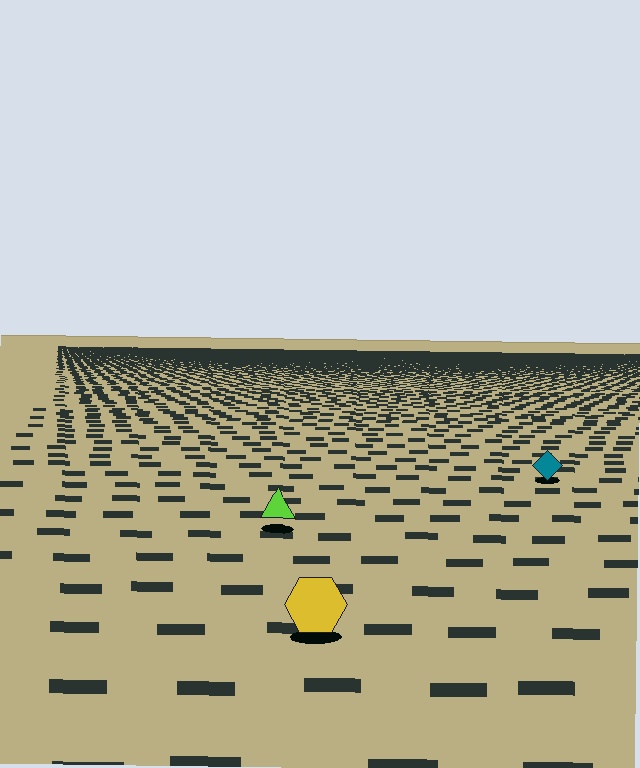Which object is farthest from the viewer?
The teal diamond is farthest from the viewer. It appears smaller and the ground texture around it is denser.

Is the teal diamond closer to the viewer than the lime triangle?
No. The lime triangle is closer — you can tell from the texture gradient: the ground texture is coarser near it.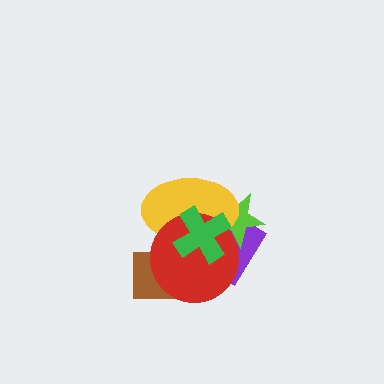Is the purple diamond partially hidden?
Yes, it is partially covered by another shape.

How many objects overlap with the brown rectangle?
4 objects overlap with the brown rectangle.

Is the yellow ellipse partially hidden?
Yes, it is partially covered by another shape.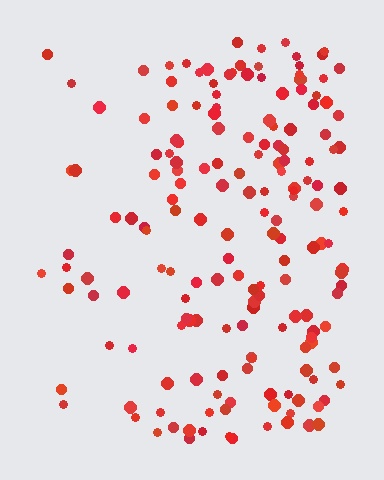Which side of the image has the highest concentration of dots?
The right.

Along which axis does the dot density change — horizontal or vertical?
Horizontal.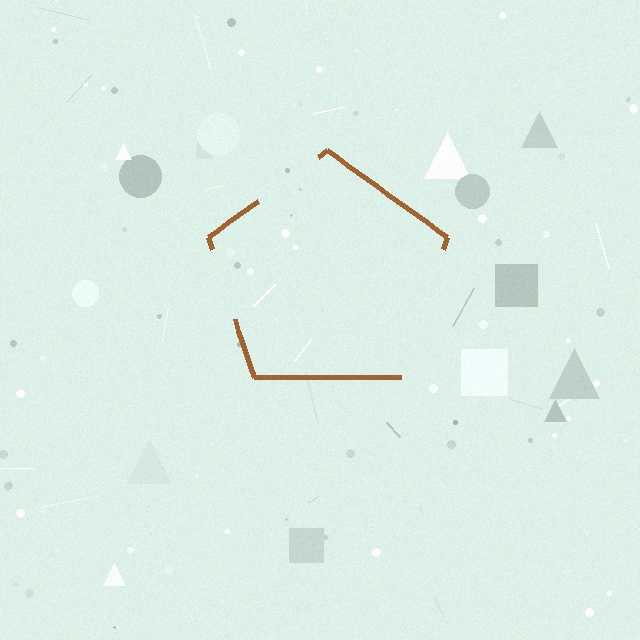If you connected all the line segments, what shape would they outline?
They would outline a pentagon.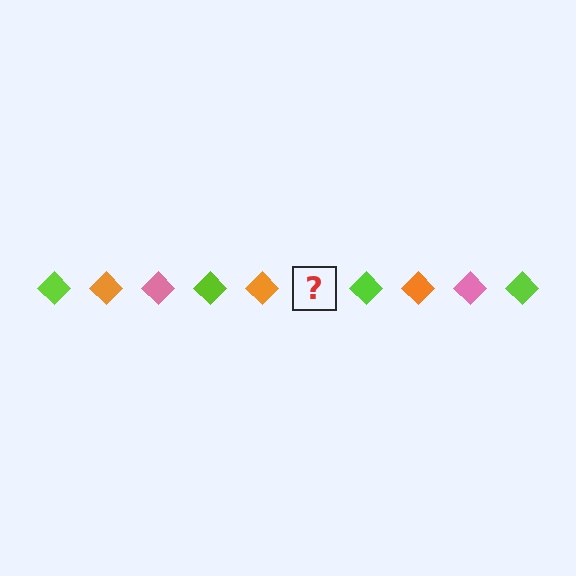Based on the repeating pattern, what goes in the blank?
The blank should be a pink diamond.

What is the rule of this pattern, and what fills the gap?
The rule is that the pattern cycles through lime, orange, pink diamonds. The gap should be filled with a pink diamond.